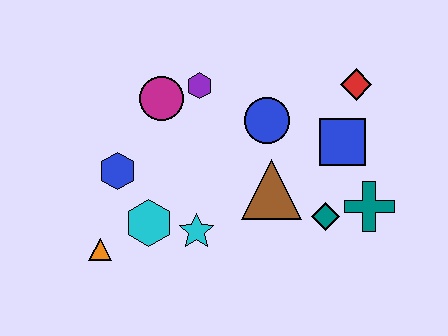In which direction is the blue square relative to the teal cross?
The blue square is above the teal cross.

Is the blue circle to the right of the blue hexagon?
Yes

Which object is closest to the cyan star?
The cyan hexagon is closest to the cyan star.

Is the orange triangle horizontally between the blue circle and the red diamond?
No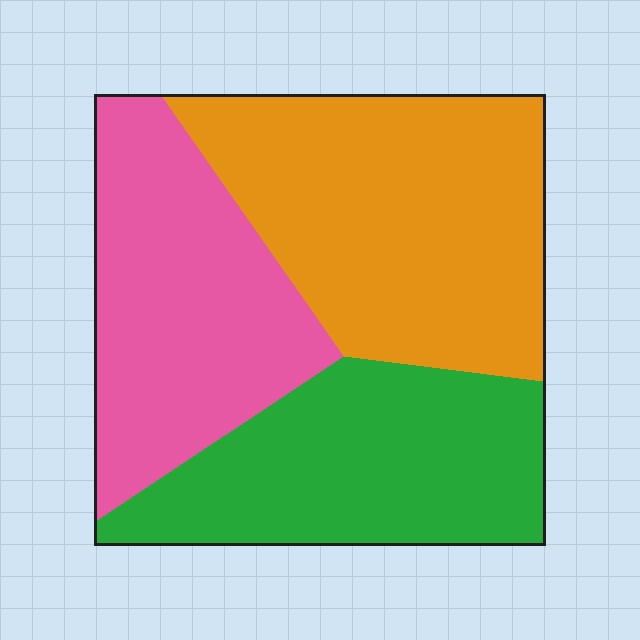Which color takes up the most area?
Orange, at roughly 40%.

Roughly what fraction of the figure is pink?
Pink covers about 30% of the figure.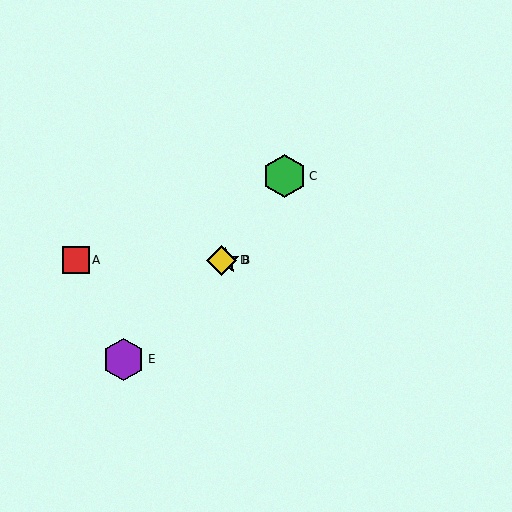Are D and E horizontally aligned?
No, D is at y≈260 and E is at y≈359.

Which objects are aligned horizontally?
Objects A, B, D are aligned horizontally.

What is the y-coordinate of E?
Object E is at y≈359.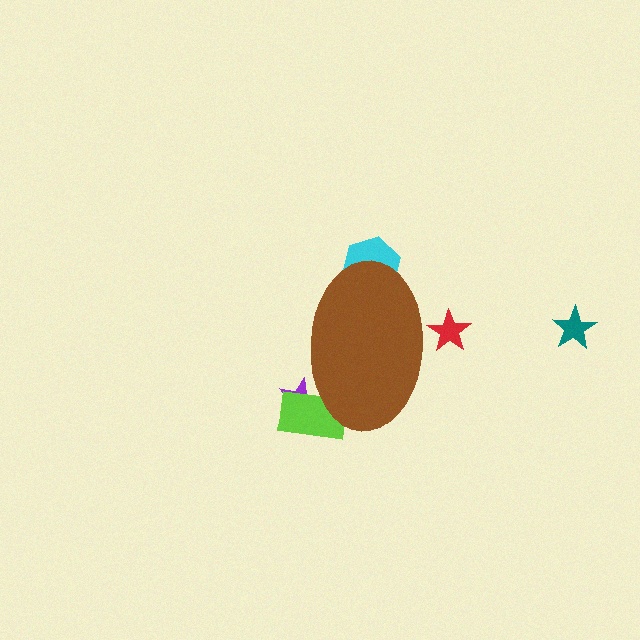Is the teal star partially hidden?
No, the teal star is fully visible.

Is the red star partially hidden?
Yes, the red star is partially hidden behind the brown ellipse.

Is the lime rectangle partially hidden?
Yes, the lime rectangle is partially hidden behind the brown ellipse.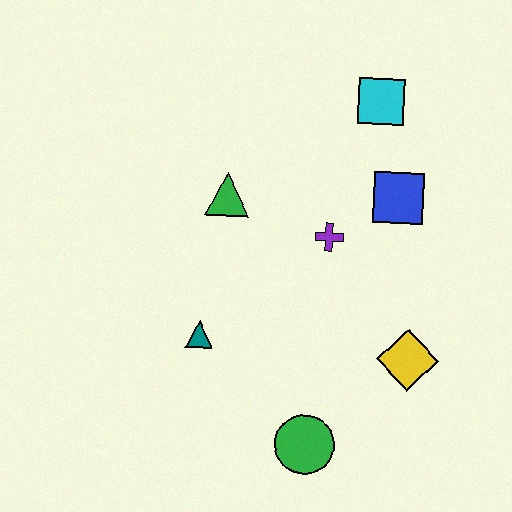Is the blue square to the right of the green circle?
Yes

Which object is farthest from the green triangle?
The green circle is farthest from the green triangle.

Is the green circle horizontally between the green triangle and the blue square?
Yes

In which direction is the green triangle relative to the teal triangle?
The green triangle is above the teal triangle.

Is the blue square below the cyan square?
Yes